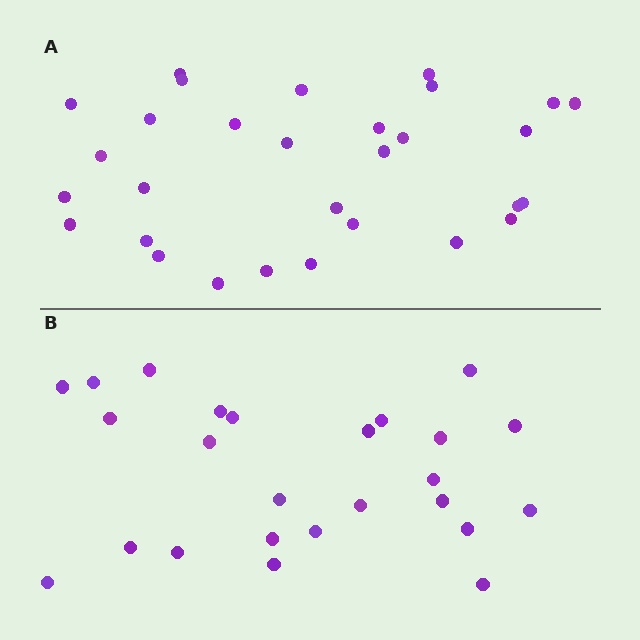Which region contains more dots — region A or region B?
Region A (the top region) has more dots.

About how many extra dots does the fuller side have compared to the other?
Region A has about 5 more dots than region B.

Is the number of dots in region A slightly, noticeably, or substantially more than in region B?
Region A has only slightly more — the two regions are fairly close. The ratio is roughly 1.2 to 1.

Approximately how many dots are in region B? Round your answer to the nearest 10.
About 20 dots. (The exact count is 25, which rounds to 20.)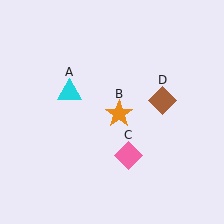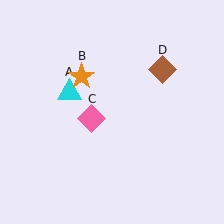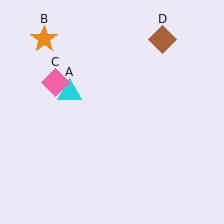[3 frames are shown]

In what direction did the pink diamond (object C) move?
The pink diamond (object C) moved up and to the left.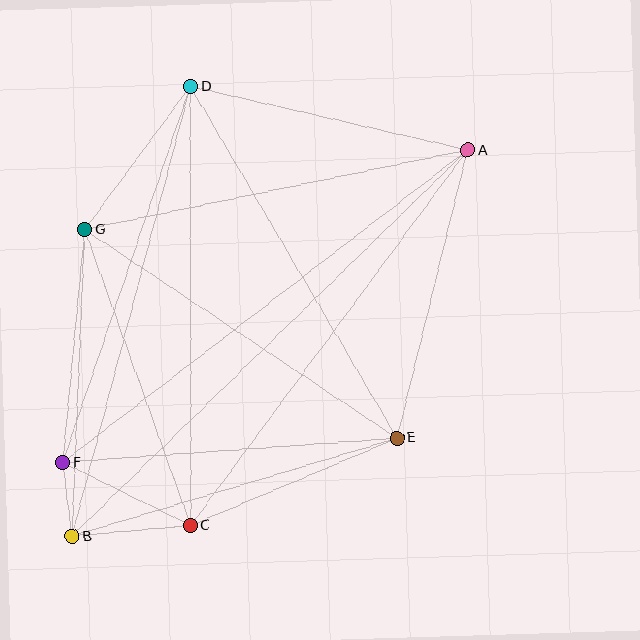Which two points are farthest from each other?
Points A and B are farthest from each other.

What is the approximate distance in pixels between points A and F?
The distance between A and F is approximately 511 pixels.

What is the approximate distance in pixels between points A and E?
The distance between A and E is approximately 296 pixels.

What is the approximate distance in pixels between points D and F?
The distance between D and F is approximately 397 pixels.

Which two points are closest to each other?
Points B and F are closest to each other.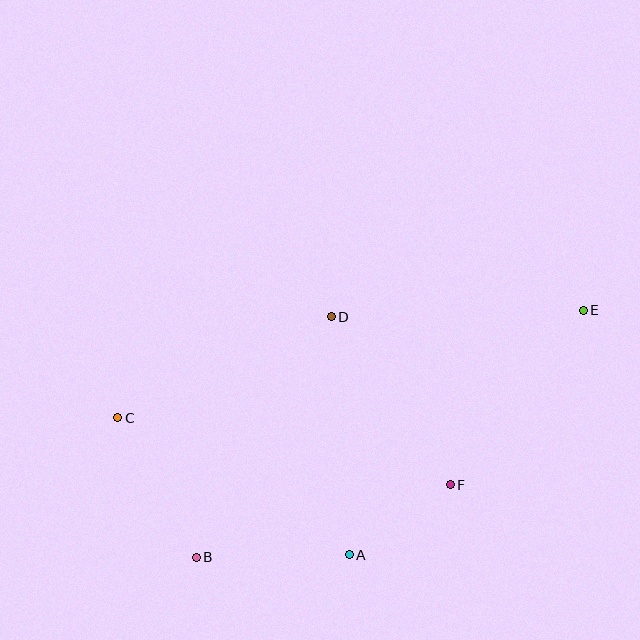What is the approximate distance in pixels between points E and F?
The distance between E and F is approximately 220 pixels.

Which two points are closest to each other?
Points A and F are closest to each other.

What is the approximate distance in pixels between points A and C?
The distance between A and C is approximately 269 pixels.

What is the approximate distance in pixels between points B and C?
The distance between B and C is approximately 160 pixels.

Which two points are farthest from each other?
Points C and E are farthest from each other.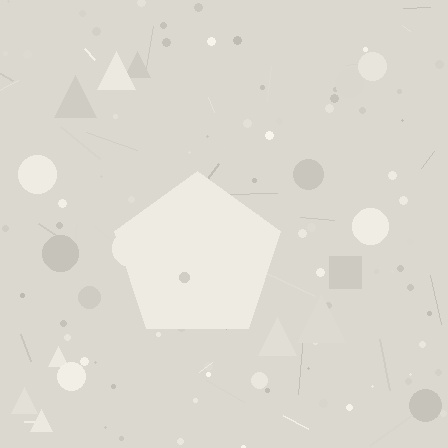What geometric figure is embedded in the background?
A pentagon is embedded in the background.